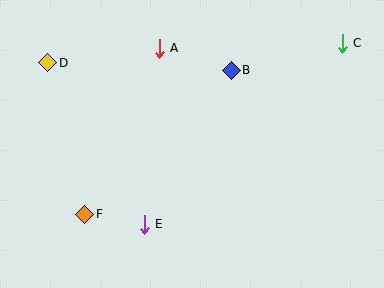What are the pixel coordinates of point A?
Point A is at (159, 48).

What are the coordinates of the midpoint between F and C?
The midpoint between F and C is at (213, 129).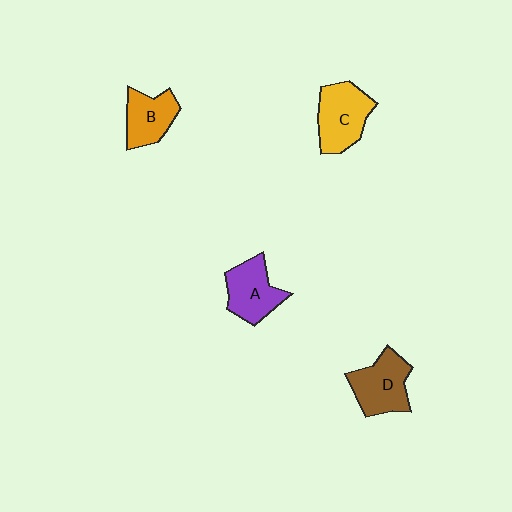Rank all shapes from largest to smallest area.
From largest to smallest: C (yellow), D (brown), A (purple), B (orange).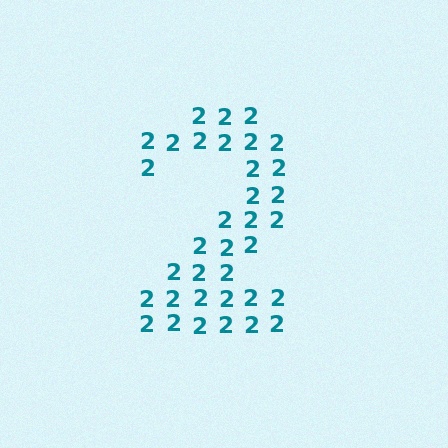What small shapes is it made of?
It is made of small digit 2's.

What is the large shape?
The large shape is the digit 2.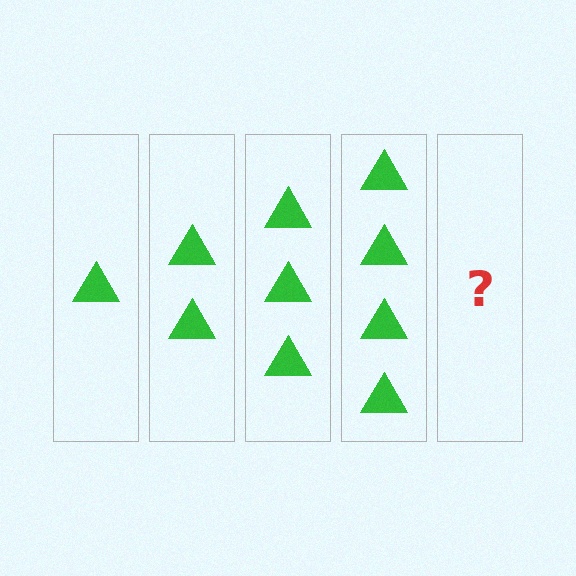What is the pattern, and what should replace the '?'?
The pattern is that each step adds one more triangle. The '?' should be 5 triangles.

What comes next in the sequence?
The next element should be 5 triangles.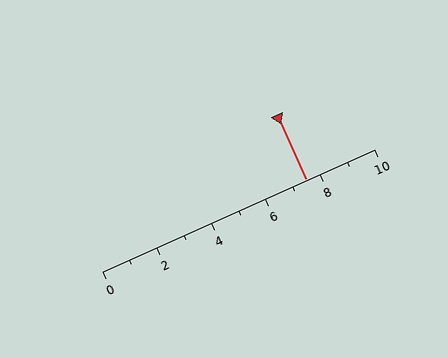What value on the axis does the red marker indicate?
The marker indicates approximately 7.5.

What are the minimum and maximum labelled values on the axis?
The axis runs from 0 to 10.